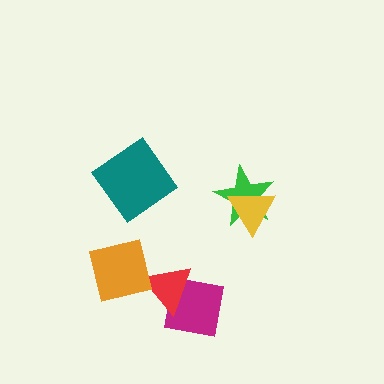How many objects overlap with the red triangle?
2 objects overlap with the red triangle.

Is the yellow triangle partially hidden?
No, no other shape covers it.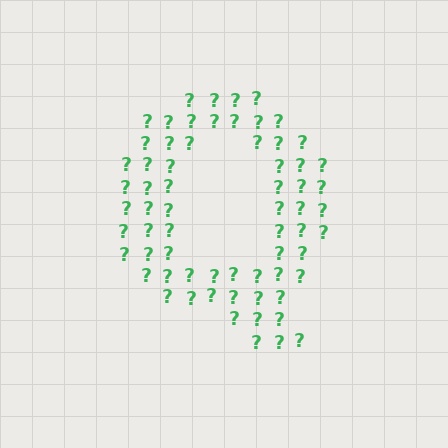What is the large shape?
The large shape is the letter Q.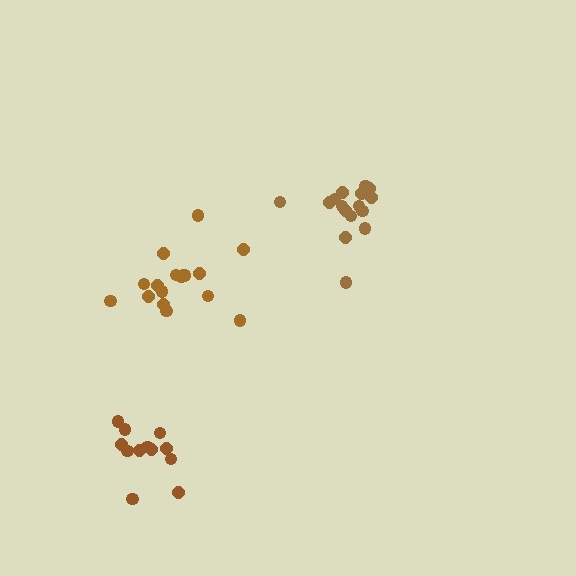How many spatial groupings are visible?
There are 3 spatial groupings.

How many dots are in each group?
Group 1: 16 dots, Group 2: 17 dots, Group 3: 12 dots (45 total).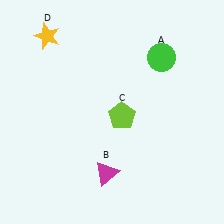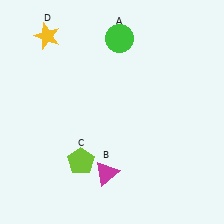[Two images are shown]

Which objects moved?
The objects that moved are: the green circle (A), the lime pentagon (C).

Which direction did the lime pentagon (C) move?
The lime pentagon (C) moved down.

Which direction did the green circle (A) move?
The green circle (A) moved left.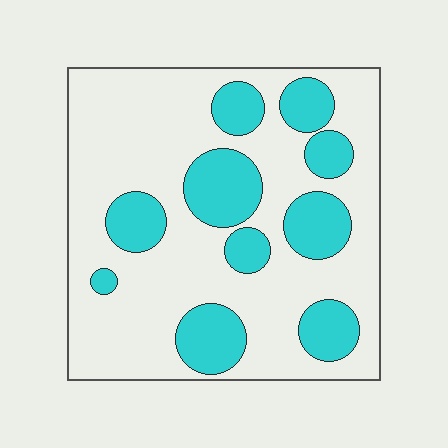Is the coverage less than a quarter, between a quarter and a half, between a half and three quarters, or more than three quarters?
Between a quarter and a half.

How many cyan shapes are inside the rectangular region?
10.